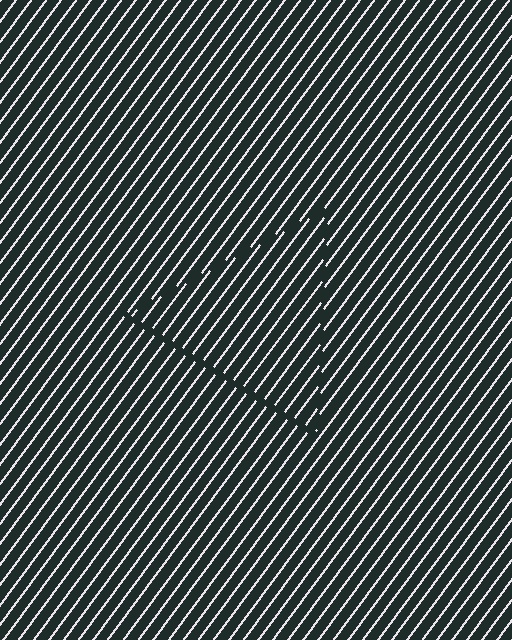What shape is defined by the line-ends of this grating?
An illusory triangle. The interior of the shape contains the same grating, shifted by half a period — the contour is defined by the phase discontinuity where line-ends from the inner and outer gratings abut.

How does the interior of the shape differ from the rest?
The interior of the shape contains the same grating, shifted by half a period — the contour is defined by the phase discontinuity where line-ends from the inner and outer gratings abut.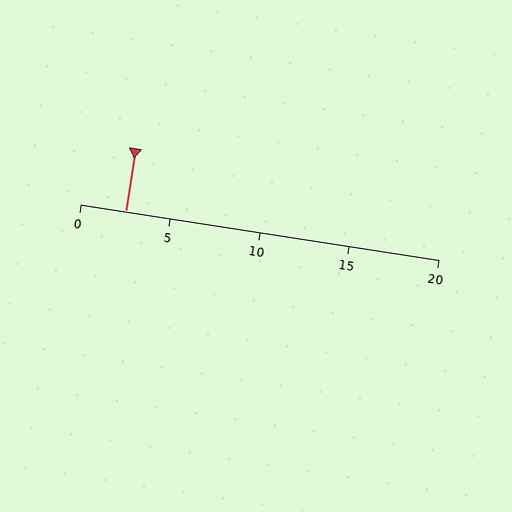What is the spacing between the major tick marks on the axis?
The major ticks are spaced 5 apart.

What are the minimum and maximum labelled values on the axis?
The axis runs from 0 to 20.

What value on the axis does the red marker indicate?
The marker indicates approximately 2.5.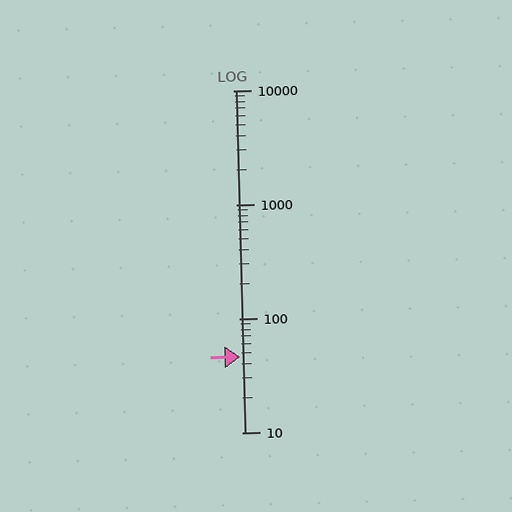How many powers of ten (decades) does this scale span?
The scale spans 3 decades, from 10 to 10000.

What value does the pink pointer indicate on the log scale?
The pointer indicates approximately 46.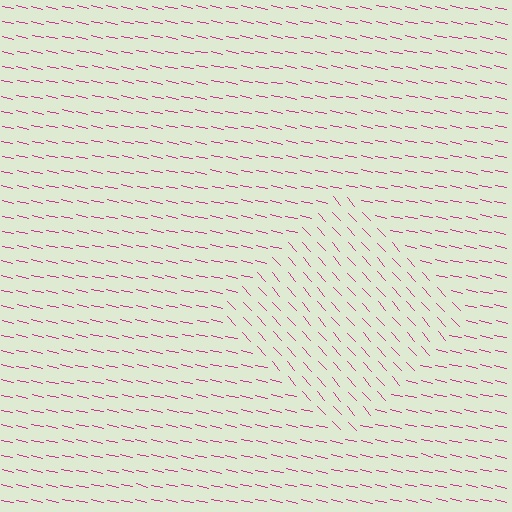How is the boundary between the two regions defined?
The boundary is defined purely by a change in line orientation (approximately 35 degrees difference). All lines are the same color and thickness.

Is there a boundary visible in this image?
Yes, there is a texture boundary formed by a change in line orientation.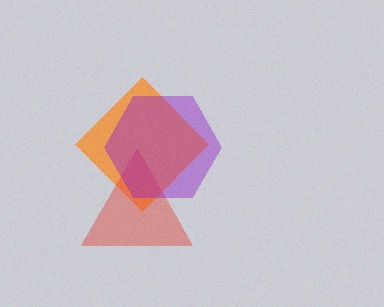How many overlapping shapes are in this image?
There are 3 overlapping shapes in the image.